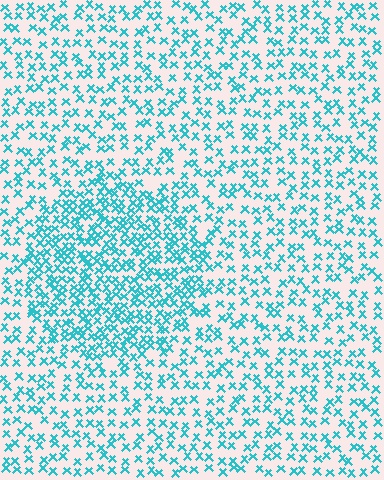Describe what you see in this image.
The image contains small cyan elements arranged at two different densities. A circle-shaped region is visible where the elements are more densely packed than the surrounding area.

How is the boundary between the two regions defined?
The boundary is defined by a change in element density (approximately 1.9x ratio). All elements are the same color, size, and shape.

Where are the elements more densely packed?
The elements are more densely packed inside the circle boundary.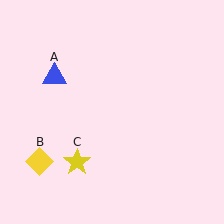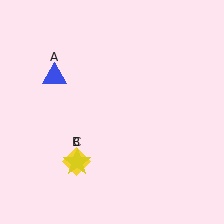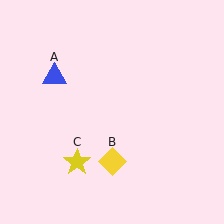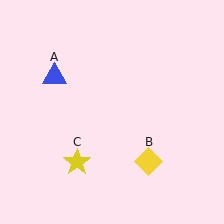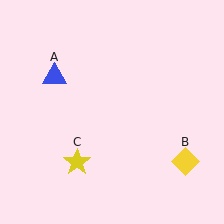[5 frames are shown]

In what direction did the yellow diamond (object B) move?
The yellow diamond (object B) moved right.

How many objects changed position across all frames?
1 object changed position: yellow diamond (object B).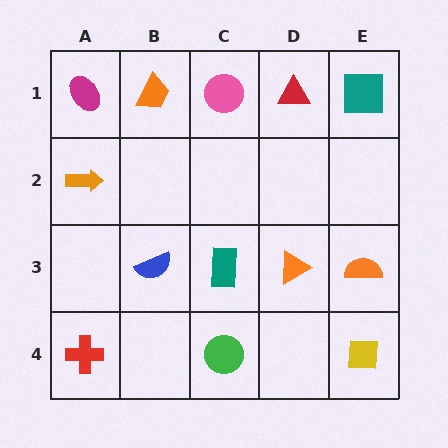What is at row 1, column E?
A teal square.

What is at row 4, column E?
A yellow square.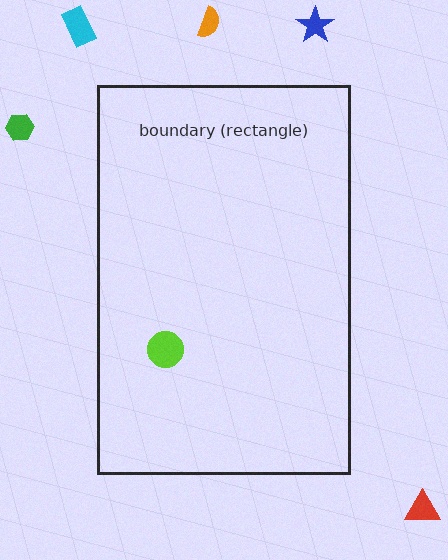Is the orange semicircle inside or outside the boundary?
Outside.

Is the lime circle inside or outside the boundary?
Inside.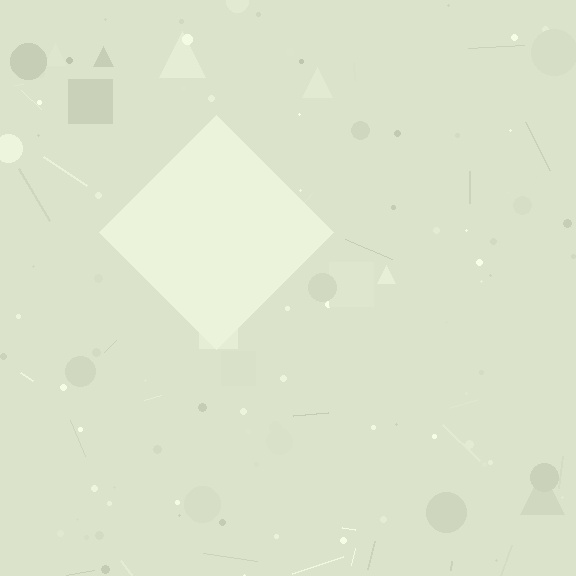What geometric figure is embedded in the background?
A diamond is embedded in the background.